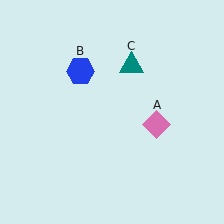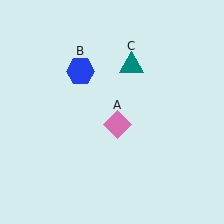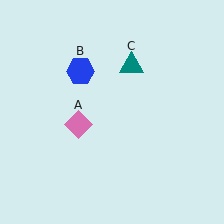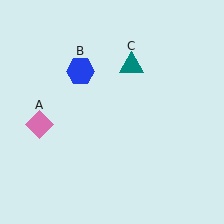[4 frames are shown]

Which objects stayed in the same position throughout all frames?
Blue hexagon (object B) and teal triangle (object C) remained stationary.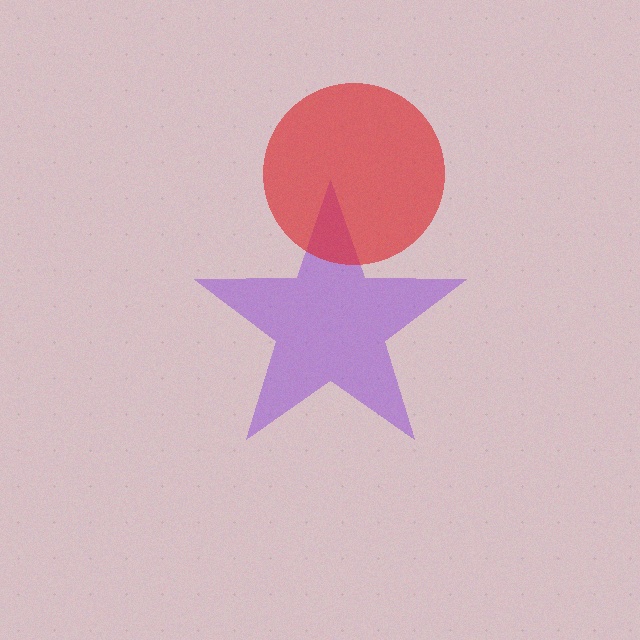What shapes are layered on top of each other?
The layered shapes are: a purple star, a red circle.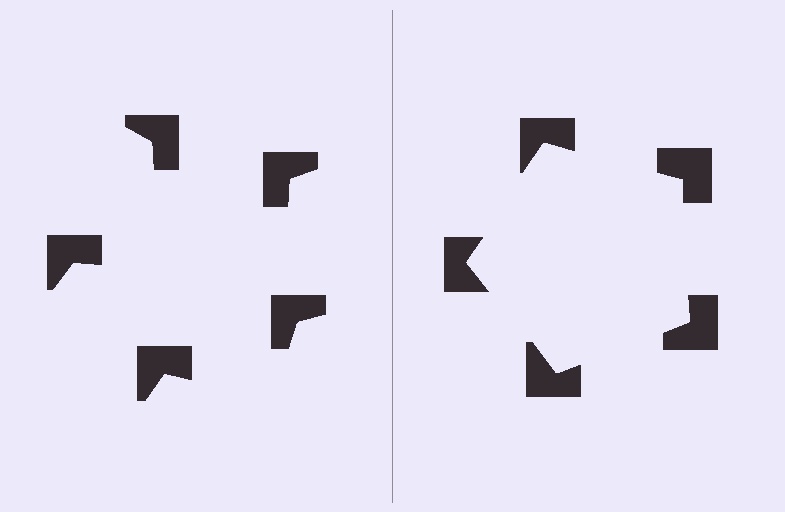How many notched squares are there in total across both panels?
10 — 5 on each side.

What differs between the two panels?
The notched squares are positioned identically on both sides; only the wedge orientations differ. On the right they align to a pentagon; on the left they are misaligned.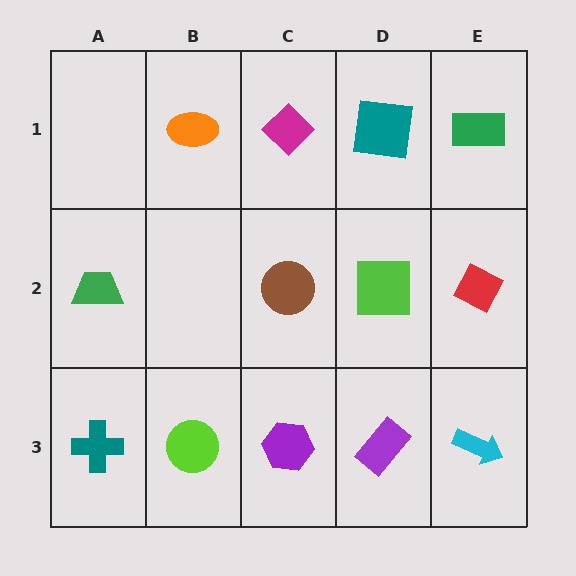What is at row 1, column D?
A teal square.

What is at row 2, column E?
A red diamond.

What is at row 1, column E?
A green rectangle.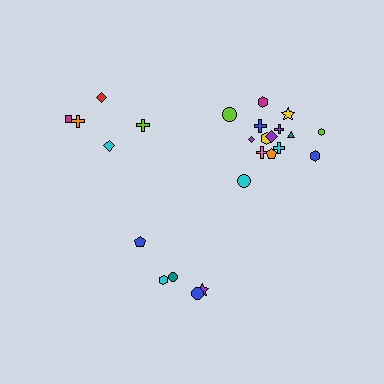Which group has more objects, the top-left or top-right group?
The top-right group.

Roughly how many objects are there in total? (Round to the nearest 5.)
Roughly 25 objects in total.